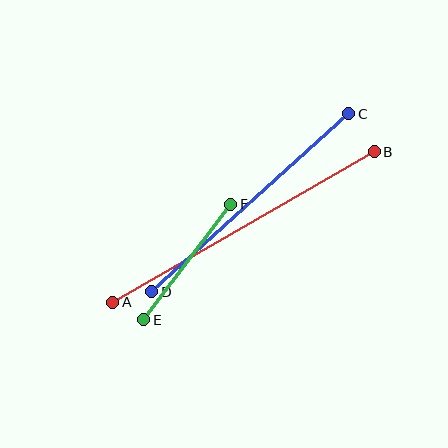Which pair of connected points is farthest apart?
Points A and B are farthest apart.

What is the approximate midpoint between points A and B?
The midpoint is at approximately (244, 227) pixels.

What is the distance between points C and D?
The distance is approximately 265 pixels.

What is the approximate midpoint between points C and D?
The midpoint is at approximately (250, 203) pixels.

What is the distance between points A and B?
The distance is approximately 302 pixels.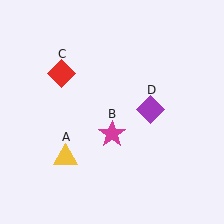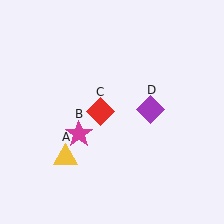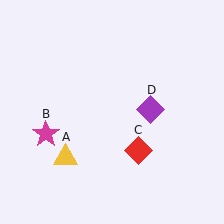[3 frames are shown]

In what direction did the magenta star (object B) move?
The magenta star (object B) moved left.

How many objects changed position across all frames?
2 objects changed position: magenta star (object B), red diamond (object C).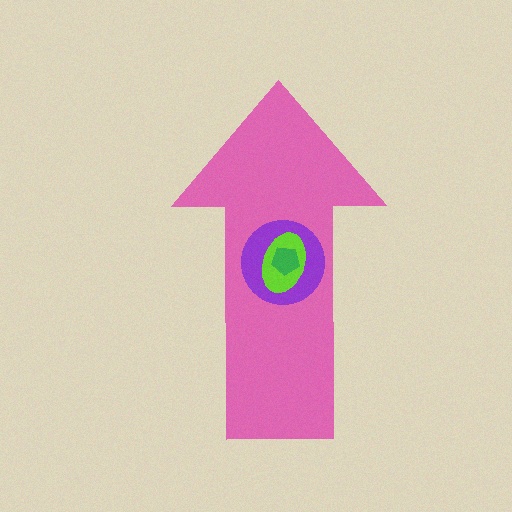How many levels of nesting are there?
4.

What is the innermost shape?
The green pentagon.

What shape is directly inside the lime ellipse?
The green pentagon.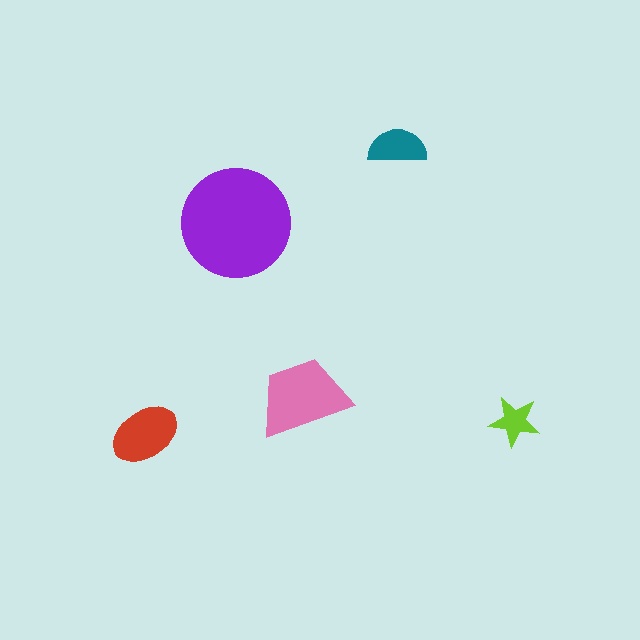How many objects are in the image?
There are 5 objects in the image.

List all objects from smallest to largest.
The lime star, the teal semicircle, the red ellipse, the pink trapezoid, the purple circle.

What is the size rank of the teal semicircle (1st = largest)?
4th.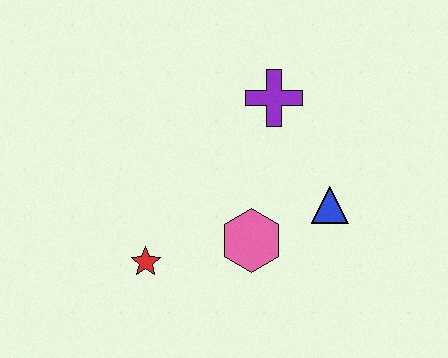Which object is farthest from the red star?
The purple cross is farthest from the red star.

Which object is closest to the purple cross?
The blue triangle is closest to the purple cross.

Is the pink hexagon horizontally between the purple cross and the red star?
Yes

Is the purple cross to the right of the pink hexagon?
Yes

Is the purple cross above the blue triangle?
Yes